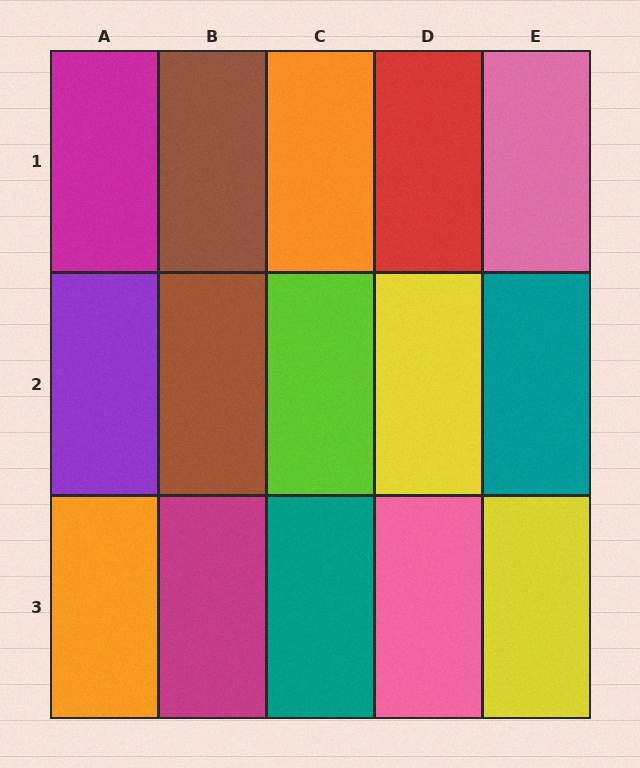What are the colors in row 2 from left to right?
Purple, brown, lime, yellow, teal.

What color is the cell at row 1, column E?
Pink.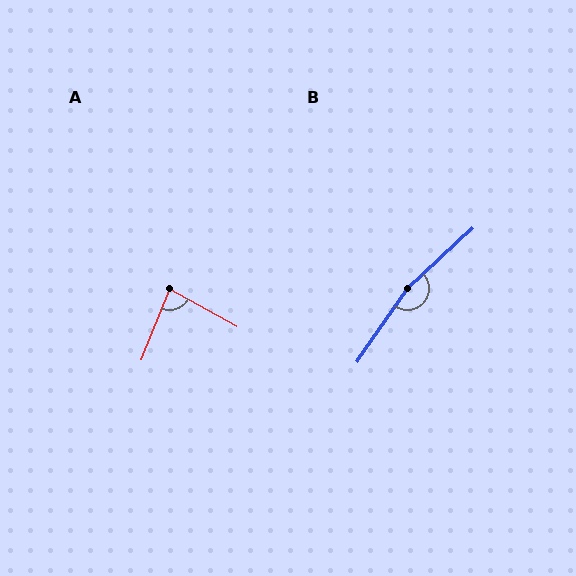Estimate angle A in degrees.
Approximately 82 degrees.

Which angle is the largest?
B, at approximately 167 degrees.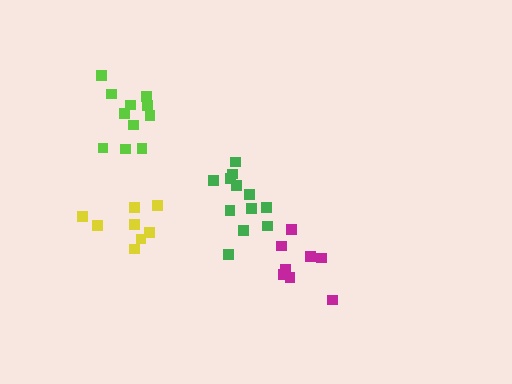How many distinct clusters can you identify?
There are 4 distinct clusters.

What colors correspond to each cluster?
The clusters are colored: green, magenta, lime, yellow.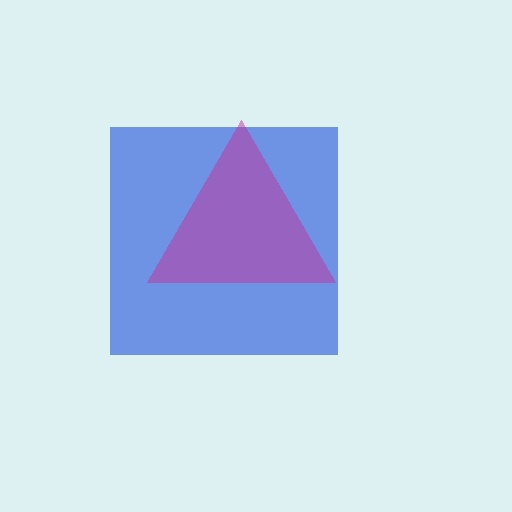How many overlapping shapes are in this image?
There are 2 overlapping shapes in the image.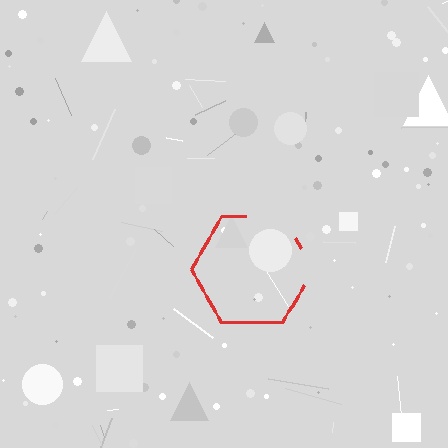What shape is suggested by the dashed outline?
The dashed outline suggests a hexagon.